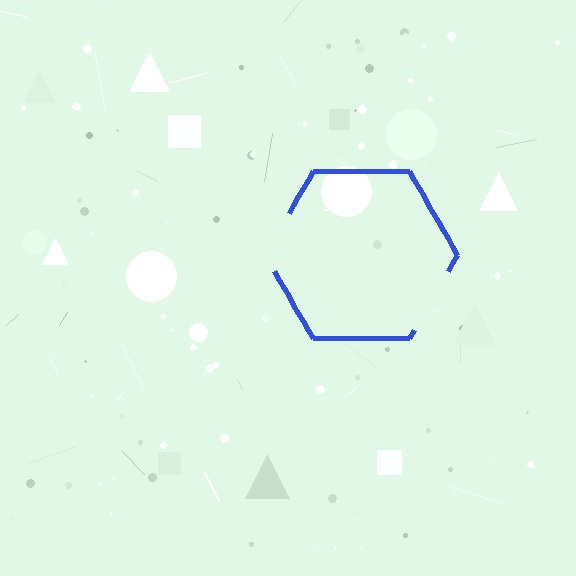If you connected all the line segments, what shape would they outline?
They would outline a hexagon.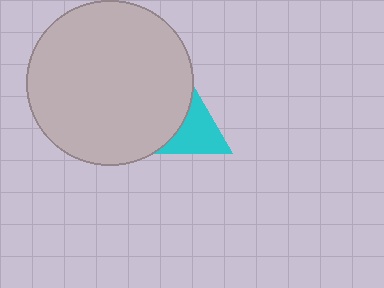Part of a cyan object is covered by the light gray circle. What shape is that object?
It is a triangle.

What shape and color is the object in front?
The object in front is a light gray circle.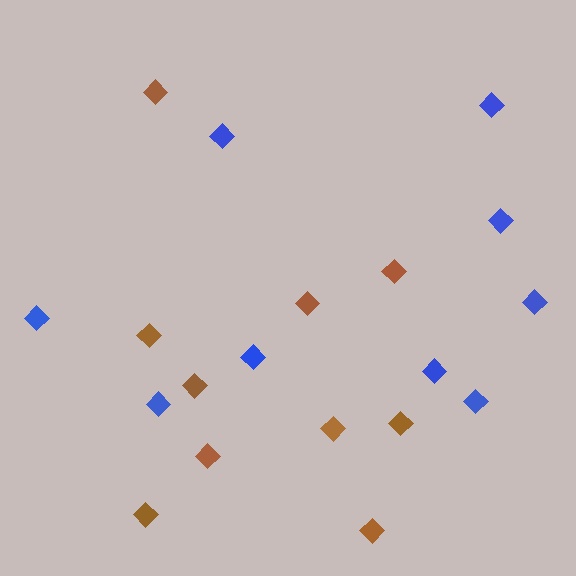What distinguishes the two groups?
There are 2 groups: one group of brown diamonds (10) and one group of blue diamonds (9).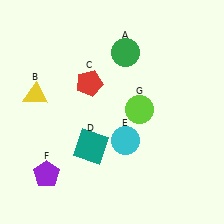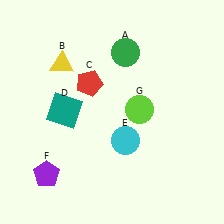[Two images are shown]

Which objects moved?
The objects that moved are: the yellow triangle (B), the teal square (D).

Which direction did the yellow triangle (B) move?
The yellow triangle (B) moved up.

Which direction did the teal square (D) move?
The teal square (D) moved up.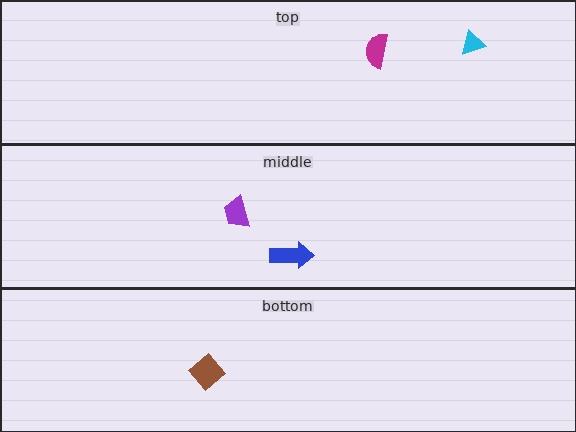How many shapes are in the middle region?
2.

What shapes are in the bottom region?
The brown diamond.